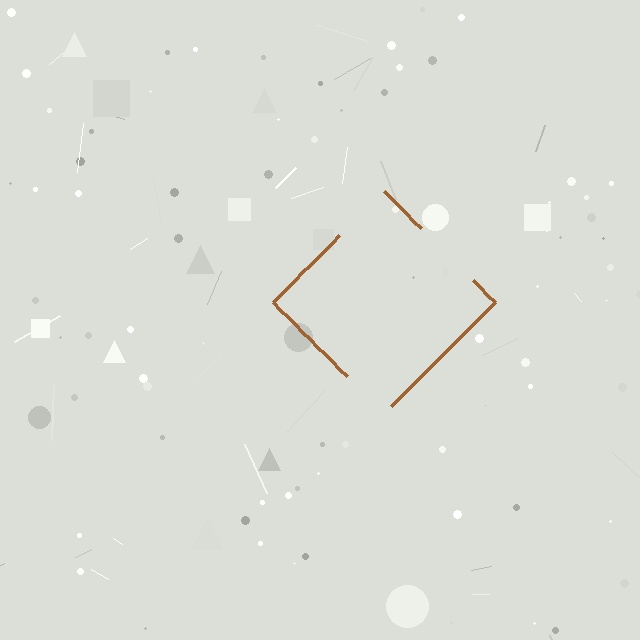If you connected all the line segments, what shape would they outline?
They would outline a diamond.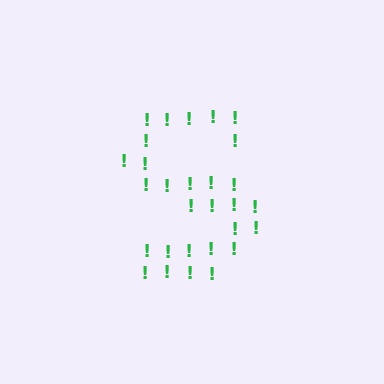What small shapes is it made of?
It is made of small exclamation marks.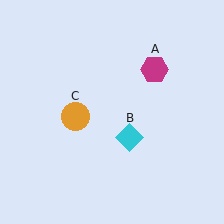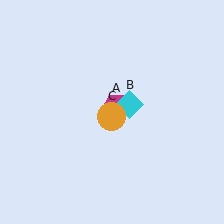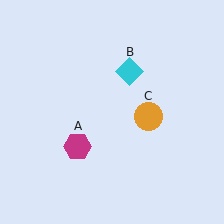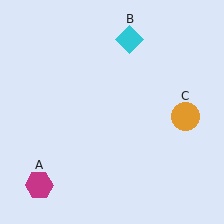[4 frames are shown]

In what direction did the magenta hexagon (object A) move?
The magenta hexagon (object A) moved down and to the left.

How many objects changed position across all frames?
3 objects changed position: magenta hexagon (object A), cyan diamond (object B), orange circle (object C).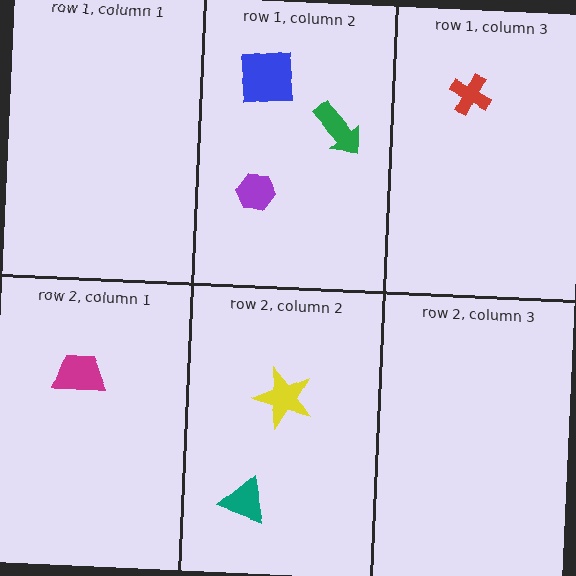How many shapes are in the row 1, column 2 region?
3.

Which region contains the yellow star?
The row 2, column 2 region.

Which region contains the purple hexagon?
The row 1, column 2 region.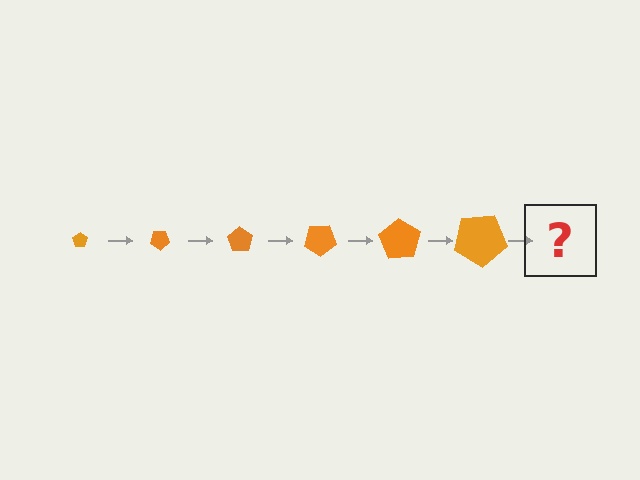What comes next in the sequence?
The next element should be a pentagon, larger than the previous one and rotated 210 degrees from the start.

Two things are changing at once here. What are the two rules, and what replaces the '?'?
The two rules are that the pentagon grows larger each step and it rotates 35 degrees each step. The '?' should be a pentagon, larger than the previous one and rotated 210 degrees from the start.